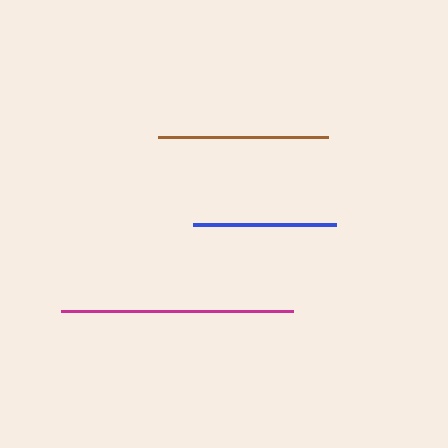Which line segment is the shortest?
The blue line is the shortest at approximately 142 pixels.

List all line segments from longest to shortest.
From longest to shortest: magenta, brown, blue.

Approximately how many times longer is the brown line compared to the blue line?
The brown line is approximately 1.2 times the length of the blue line.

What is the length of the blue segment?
The blue segment is approximately 142 pixels long.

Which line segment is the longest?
The magenta line is the longest at approximately 232 pixels.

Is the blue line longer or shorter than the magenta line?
The magenta line is longer than the blue line.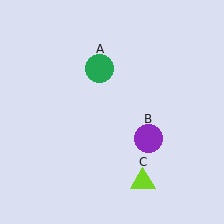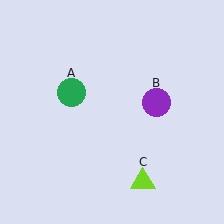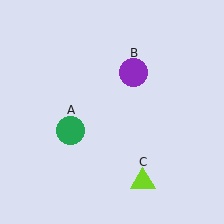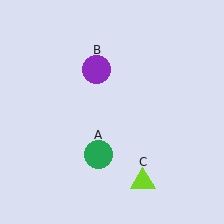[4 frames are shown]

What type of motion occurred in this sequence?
The green circle (object A), purple circle (object B) rotated counterclockwise around the center of the scene.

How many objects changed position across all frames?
2 objects changed position: green circle (object A), purple circle (object B).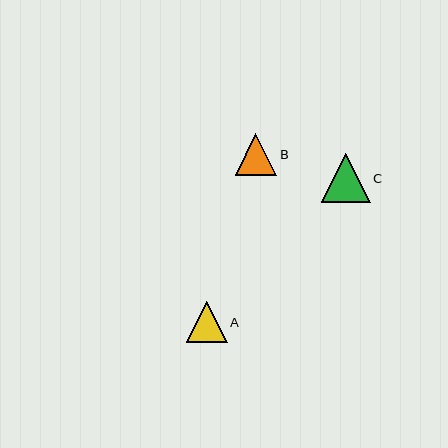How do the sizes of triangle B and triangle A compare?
Triangle B and triangle A are approximately the same size.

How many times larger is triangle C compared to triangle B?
Triangle C is approximately 1.2 times the size of triangle B.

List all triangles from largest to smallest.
From largest to smallest: C, B, A.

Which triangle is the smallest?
Triangle A is the smallest with a size of approximately 41 pixels.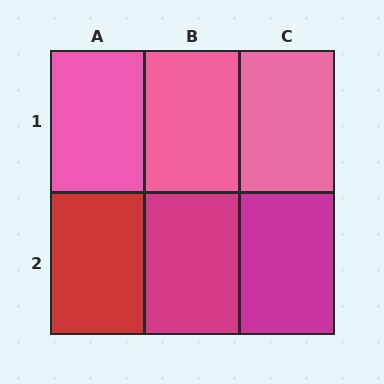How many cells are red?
1 cell is red.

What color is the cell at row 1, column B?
Pink.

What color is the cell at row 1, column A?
Pink.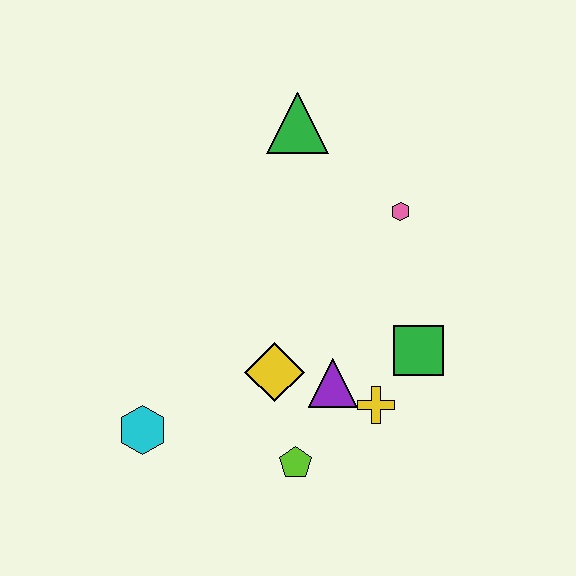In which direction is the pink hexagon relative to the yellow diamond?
The pink hexagon is above the yellow diamond.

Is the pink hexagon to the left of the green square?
Yes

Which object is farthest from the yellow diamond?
The green triangle is farthest from the yellow diamond.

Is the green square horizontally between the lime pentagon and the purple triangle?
No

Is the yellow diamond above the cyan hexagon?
Yes